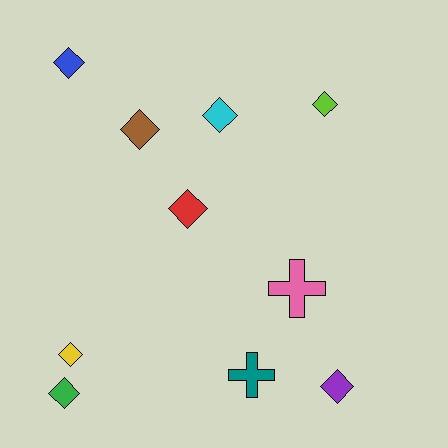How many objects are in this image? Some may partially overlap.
There are 10 objects.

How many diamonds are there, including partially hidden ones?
There are 8 diamonds.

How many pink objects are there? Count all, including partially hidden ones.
There is 1 pink object.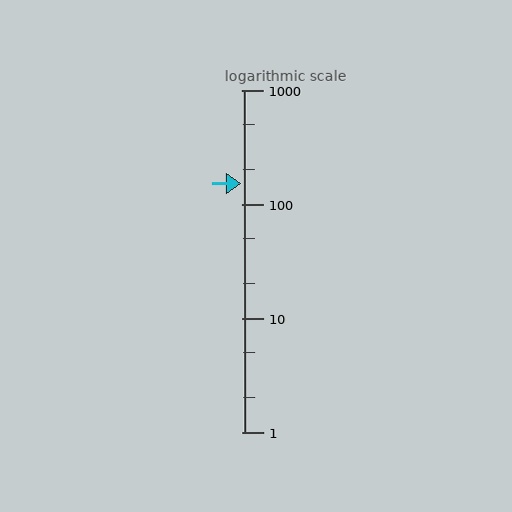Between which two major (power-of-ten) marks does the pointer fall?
The pointer is between 100 and 1000.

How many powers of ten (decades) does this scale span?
The scale spans 3 decades, from 1 to 1000.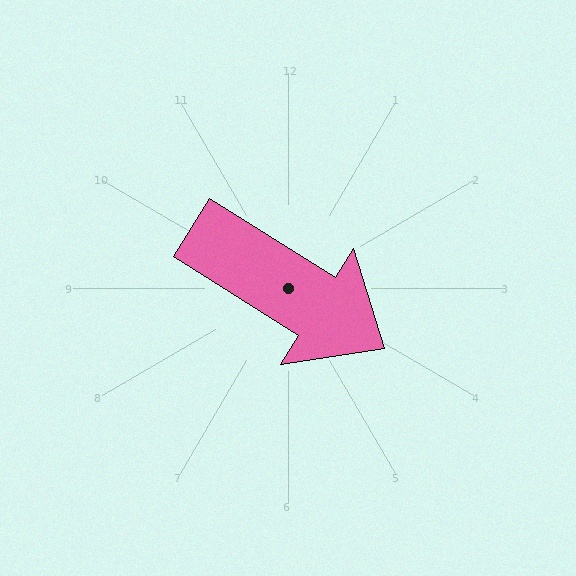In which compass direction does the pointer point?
Southeast.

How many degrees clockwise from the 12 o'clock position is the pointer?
Approximately 122 degrees.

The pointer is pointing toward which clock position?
Roughly 4 o'clock.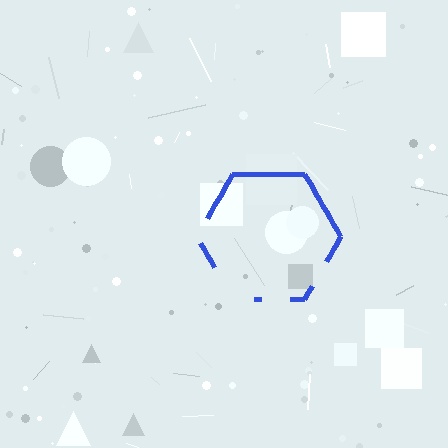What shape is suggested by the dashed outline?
The dashed outline suggests a hexagon.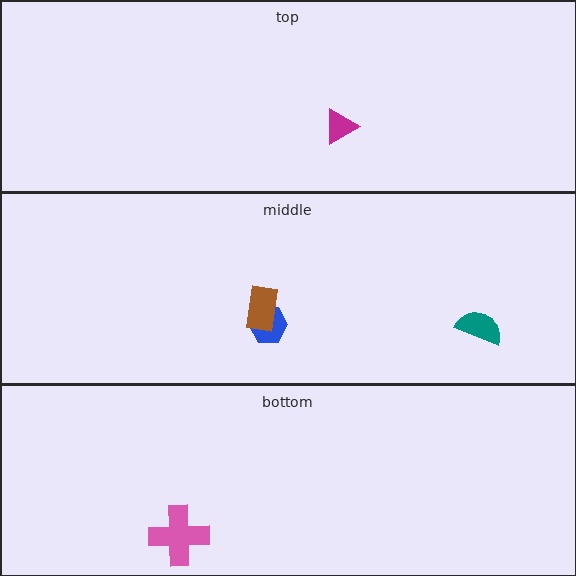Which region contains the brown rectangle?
The middle region.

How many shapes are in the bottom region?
1.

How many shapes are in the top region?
1.